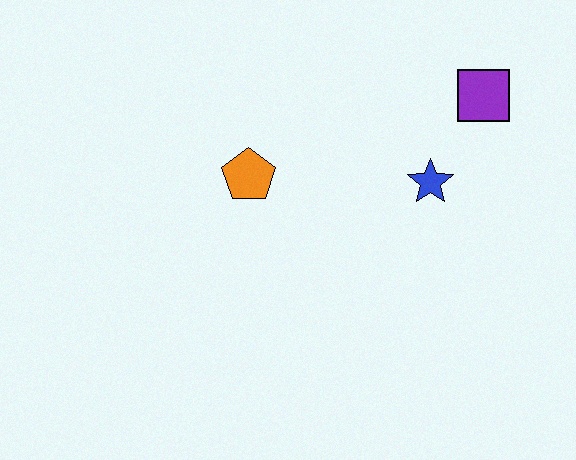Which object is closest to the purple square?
The blue star is closest to the purple square.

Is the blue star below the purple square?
Yes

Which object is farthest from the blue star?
The orange pentagon is farthest from the blue star.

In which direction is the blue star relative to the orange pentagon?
The blue star is to the right of the orange pentagon.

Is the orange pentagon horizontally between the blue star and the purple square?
No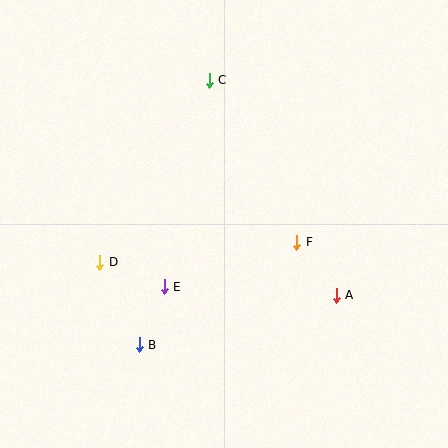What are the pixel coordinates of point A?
Point A is at (336, 295).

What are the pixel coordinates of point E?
Point E is at (164, 287).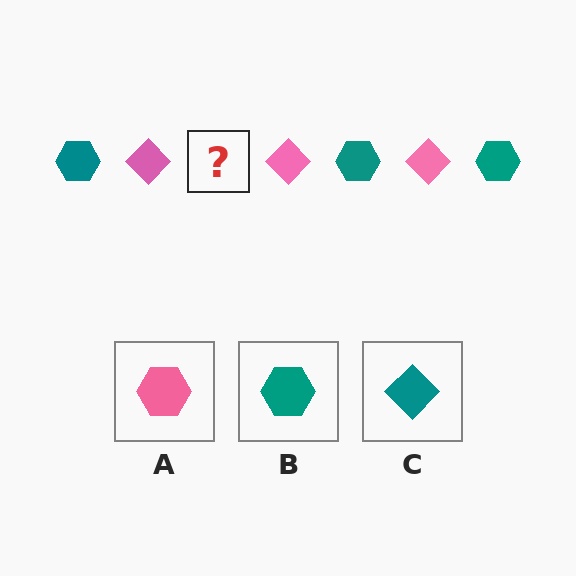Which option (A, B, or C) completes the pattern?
B.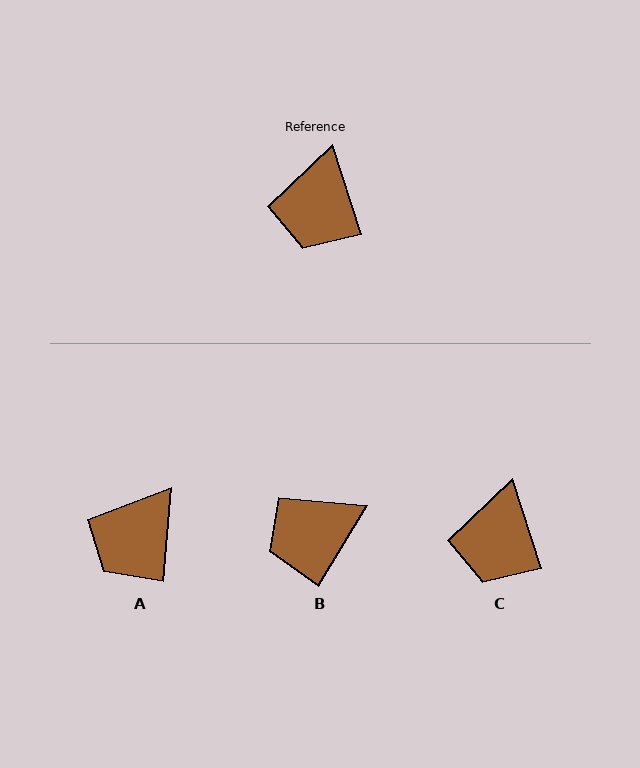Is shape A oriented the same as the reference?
No, it is off by about 23 degrees.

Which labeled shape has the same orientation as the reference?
C.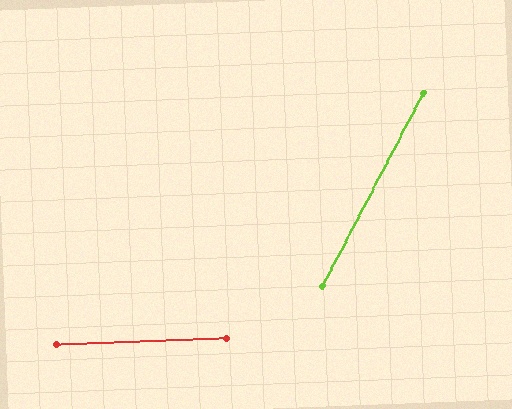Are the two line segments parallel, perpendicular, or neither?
Neither parallel nor perpendicular — they differ by about 61°.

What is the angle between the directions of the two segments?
Approximately 61 degrees.